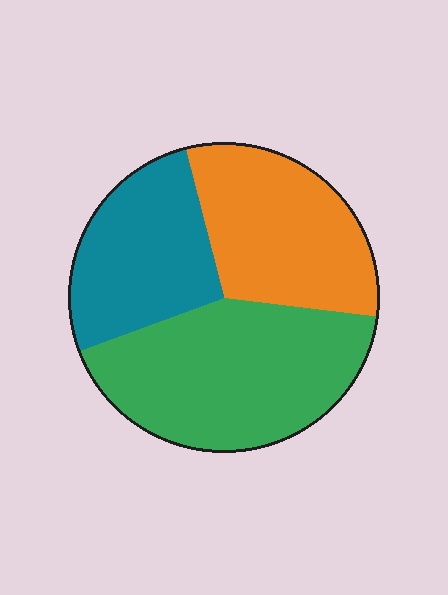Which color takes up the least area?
Teal, at roughly 25%.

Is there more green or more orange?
Green.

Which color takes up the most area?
Green, at roughly 40%.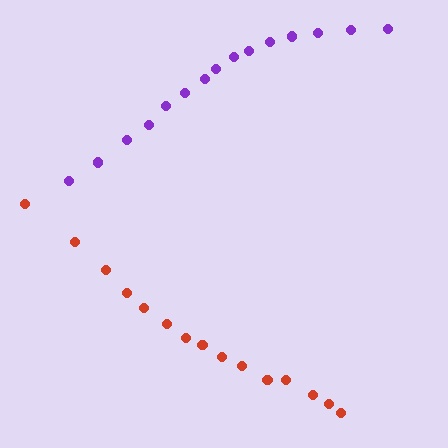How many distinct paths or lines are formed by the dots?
There are 2 distinct paths.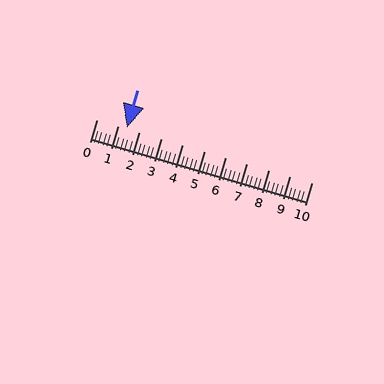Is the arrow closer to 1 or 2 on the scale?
The arrow is closer to 1.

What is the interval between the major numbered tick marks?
The major tick marks are spaced 1 units apart.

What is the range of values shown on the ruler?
The ruler shows values from 0 to 10.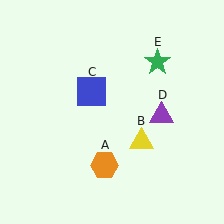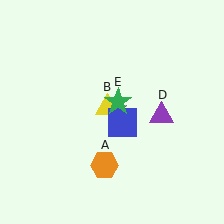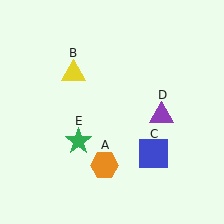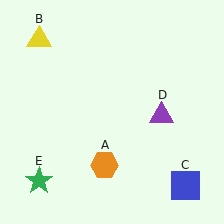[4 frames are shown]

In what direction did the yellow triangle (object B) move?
The yellow triangle (object B) moved up and to the left.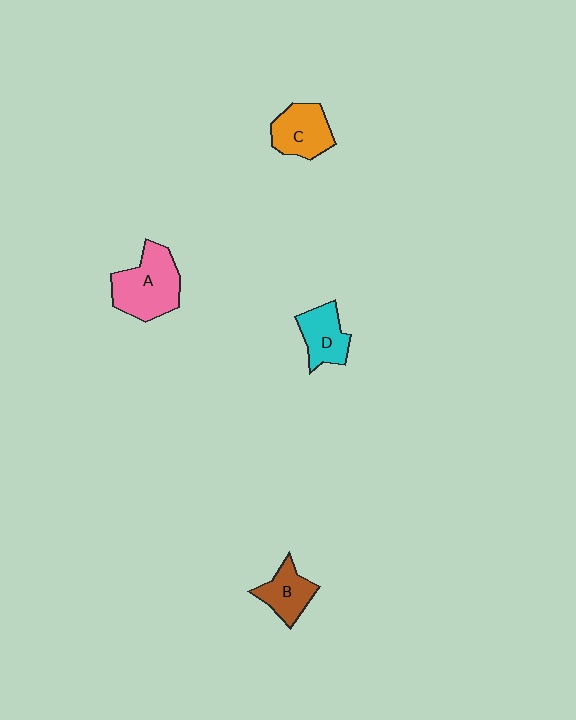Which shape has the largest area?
Shape A (pink).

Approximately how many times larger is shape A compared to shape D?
Approximately 1.6 times.